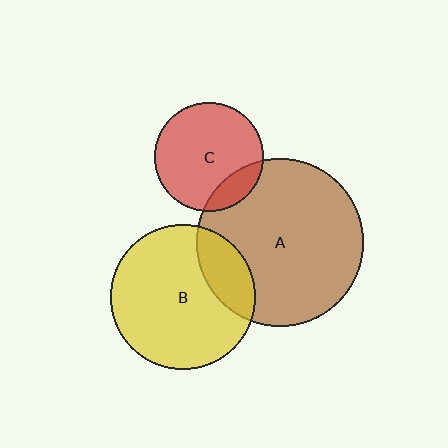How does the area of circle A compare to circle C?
Approximately 2.4 times.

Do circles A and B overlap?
Yes.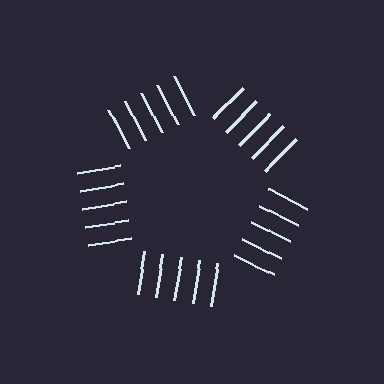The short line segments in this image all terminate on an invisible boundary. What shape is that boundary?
An illusory pentagon — the line segments terminate on its edges but no continuous stroke is drawn.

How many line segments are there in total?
25 — 5 along each of the 5 edges.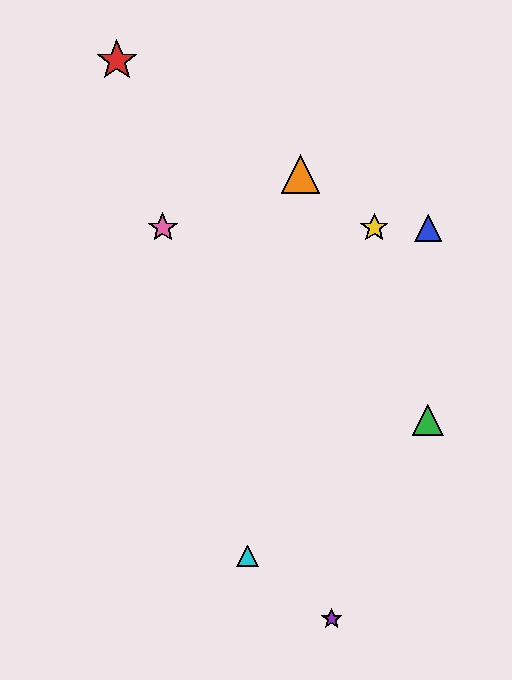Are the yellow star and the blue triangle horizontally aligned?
Yes, both are at y≈228.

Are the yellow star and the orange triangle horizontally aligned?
No, the yellow star is at y≈228 and the orange triangle is at y≈174.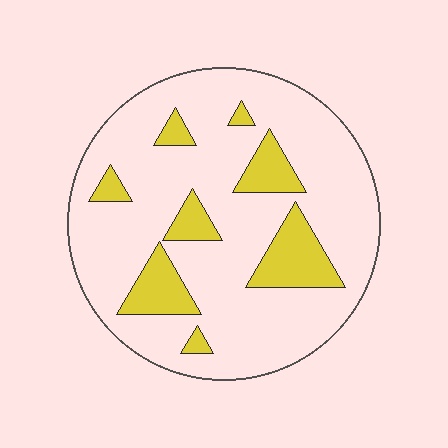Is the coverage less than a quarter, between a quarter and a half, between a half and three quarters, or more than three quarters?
Less than a quarter.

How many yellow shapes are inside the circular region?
8.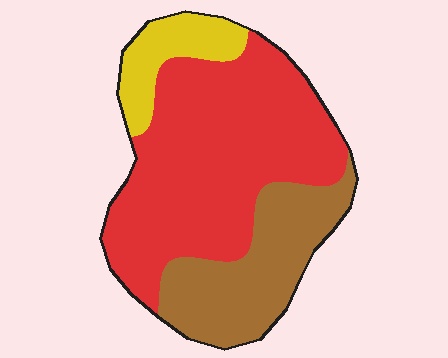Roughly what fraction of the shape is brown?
Brown takes up between a sixth and a third of the shape.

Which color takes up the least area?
Yellow, at roughly 10%.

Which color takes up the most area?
Red, at roughly 60%.